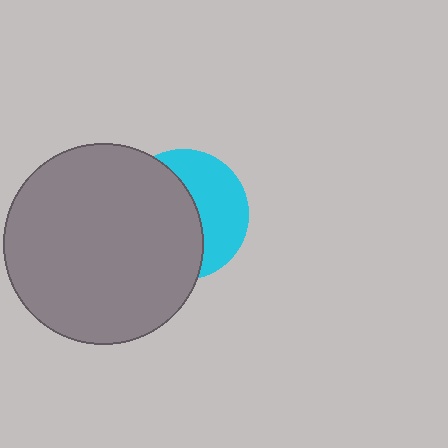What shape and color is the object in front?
The object in front is a gray circle.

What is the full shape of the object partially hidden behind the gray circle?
The partially hidden object is a cyan circle.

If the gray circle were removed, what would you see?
You would see the complete cyan circle.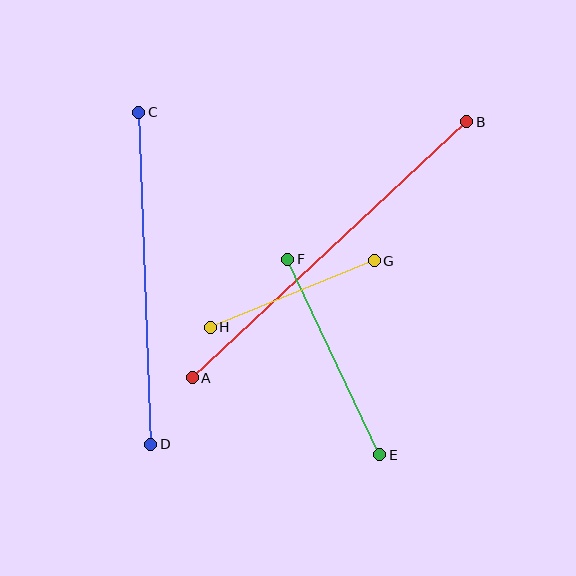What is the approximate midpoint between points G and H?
The midpoint is at approximately (292, 294) pixels.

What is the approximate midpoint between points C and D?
The midpoint is at approximately (145, 278) pixels.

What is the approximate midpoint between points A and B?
The midpoint is at approximately (330, 250) pixels.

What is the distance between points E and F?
The distance is approximately 216 pixels.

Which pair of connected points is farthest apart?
Points A and B are farthest apart.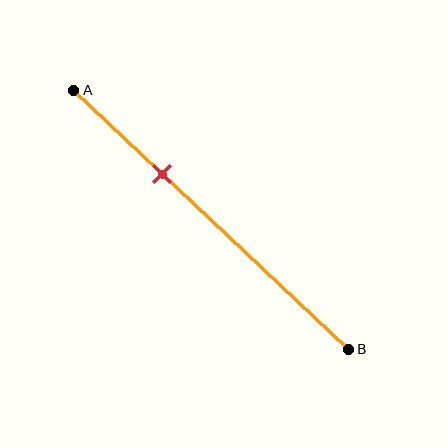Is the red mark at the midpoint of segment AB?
No, the mark is at about 30% from A, not at the 50% midpoint.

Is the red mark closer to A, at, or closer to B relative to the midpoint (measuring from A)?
The red mark is closer to point A than the midpoint of segment AB.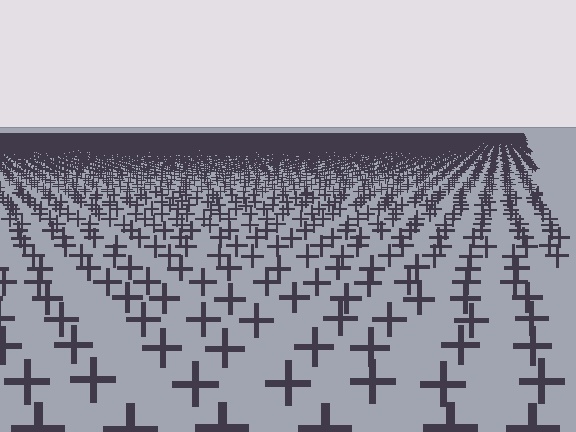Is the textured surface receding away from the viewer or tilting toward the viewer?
The surface is receding away from the viewer. Texture elements get smaller and denser toward the top.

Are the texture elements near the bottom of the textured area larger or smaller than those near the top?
Larger. Near the bottom, elements are closer to the viewer and appear at a bigger on-screen size.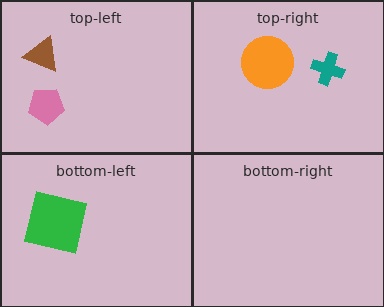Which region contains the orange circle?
The top-right region.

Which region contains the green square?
The bottom-left region.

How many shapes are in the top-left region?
2.